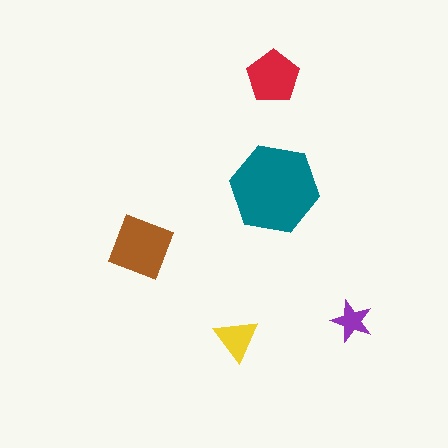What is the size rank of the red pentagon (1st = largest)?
3rd.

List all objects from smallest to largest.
The purple star, the yellow triangle, the red pentagon, the brown diamond, the teal hexagon.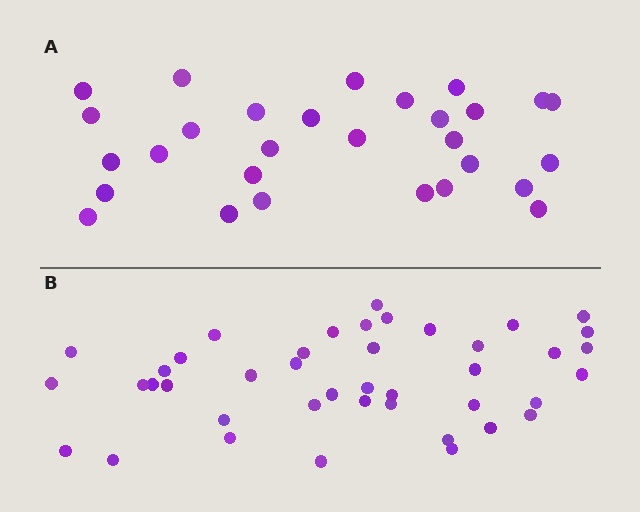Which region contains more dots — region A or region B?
Region B (the bottom region) has more dots.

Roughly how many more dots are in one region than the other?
Region B has approximately 15 more dots than region A.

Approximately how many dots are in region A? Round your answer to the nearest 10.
About 30 dots. (The exact count is 29, which rounds to 30.)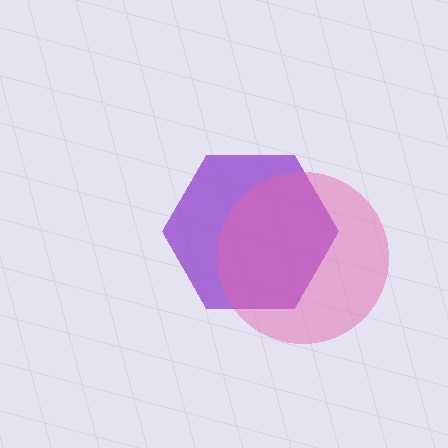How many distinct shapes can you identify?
There are 2 distinct shapes: a purple hexagon, a pink circle.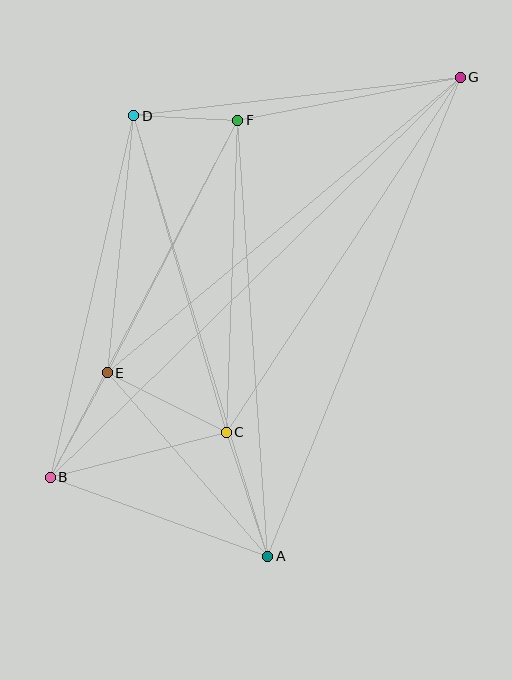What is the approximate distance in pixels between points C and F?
The distance between C and F is approximately 312 pixels.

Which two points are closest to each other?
Points D and F are closest to each other.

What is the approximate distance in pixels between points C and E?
The distance between C and E is approximately 133 pixels.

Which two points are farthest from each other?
Points B and G are farthest from each other.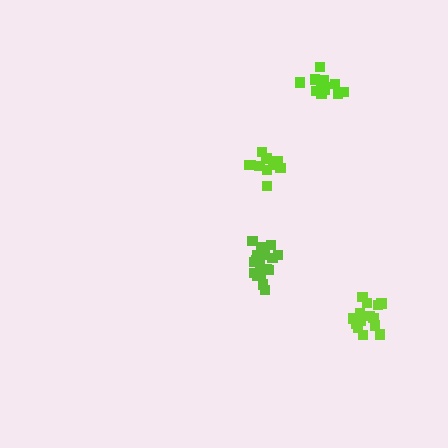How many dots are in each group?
Group 1: 13 dots, Group 2: 12 dots, Group 3: 18 dots, Group 4: 17 dots (60 total).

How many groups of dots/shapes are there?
There are 4 groups.